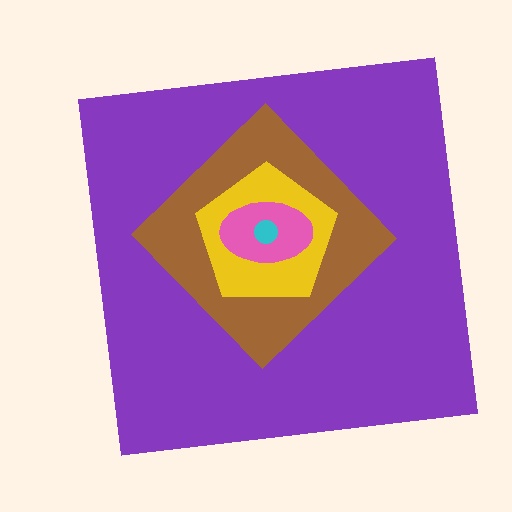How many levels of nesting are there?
5.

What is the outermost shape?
The purple square.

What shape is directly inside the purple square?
The brown diamond.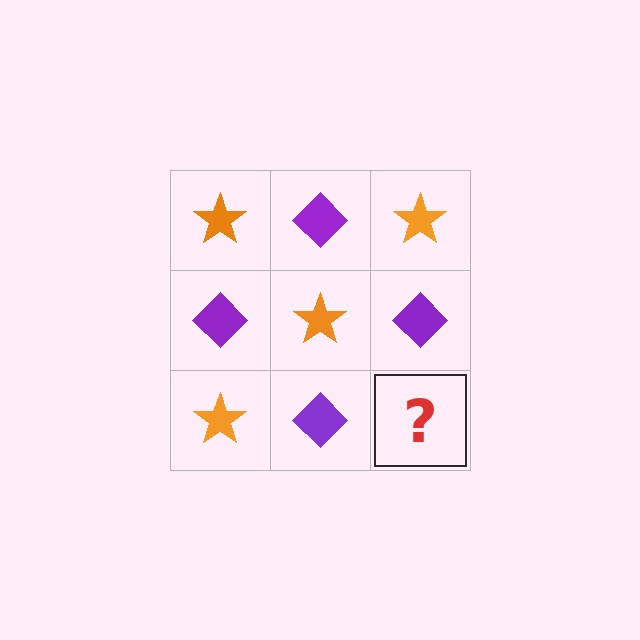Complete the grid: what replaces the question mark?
The question mark should be replaced with an orange star.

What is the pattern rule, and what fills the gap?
The rule is that it alternates orange star and purple diamond in a checkerboard pattern. The gap should be filled with an orange star.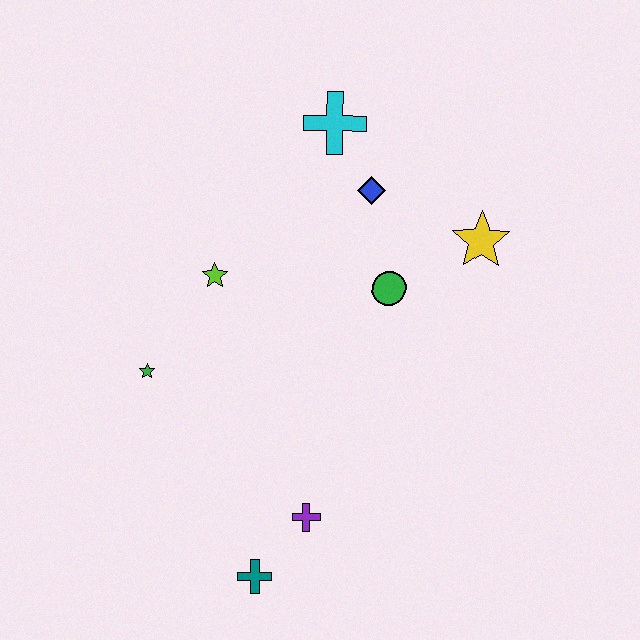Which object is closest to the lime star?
The green star is closest to the lime star.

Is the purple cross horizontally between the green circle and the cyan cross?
No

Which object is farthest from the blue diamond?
The teal cross is farthest from the blue diamond.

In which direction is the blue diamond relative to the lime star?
The blue diamond is to the right of the lime star.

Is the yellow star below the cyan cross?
Yes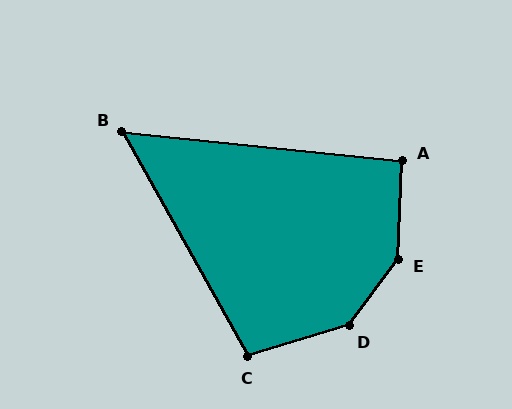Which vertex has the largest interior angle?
E, at approximately 145 degrees.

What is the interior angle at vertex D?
Approximately 144 degrees (obtuse).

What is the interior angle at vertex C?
Approximately 102 degrees (obtuse).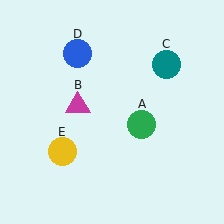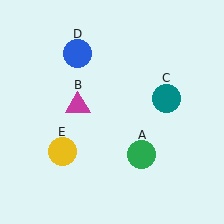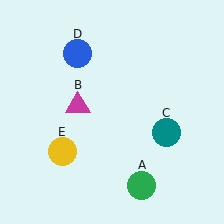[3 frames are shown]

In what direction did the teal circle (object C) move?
The teal circle (object C) moved down.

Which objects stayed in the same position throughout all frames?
Magenta triangle (object B) and blue circle (object D) and yellow circle (object E) remained stationary.